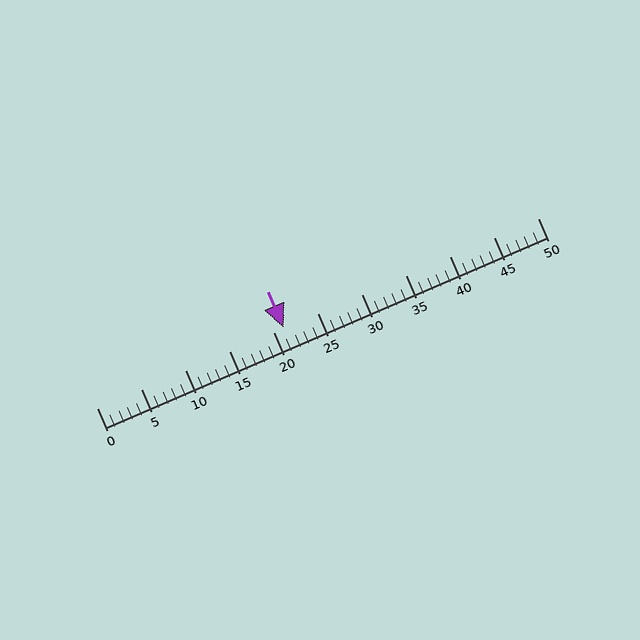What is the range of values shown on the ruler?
The ruler shows values from 0 to 50.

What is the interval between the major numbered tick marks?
The major tick marks are spaced 5 units apart.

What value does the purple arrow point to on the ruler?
The purple arrow points to approximately 21.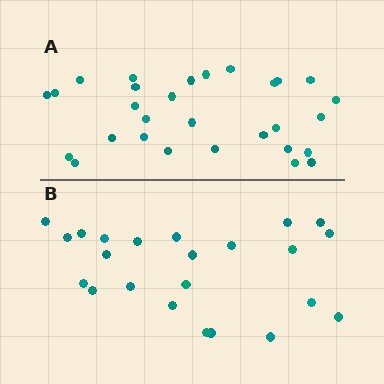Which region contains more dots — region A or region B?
Region A (the top region) has more dots.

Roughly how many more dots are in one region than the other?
Region A has about 6 more dots than region B.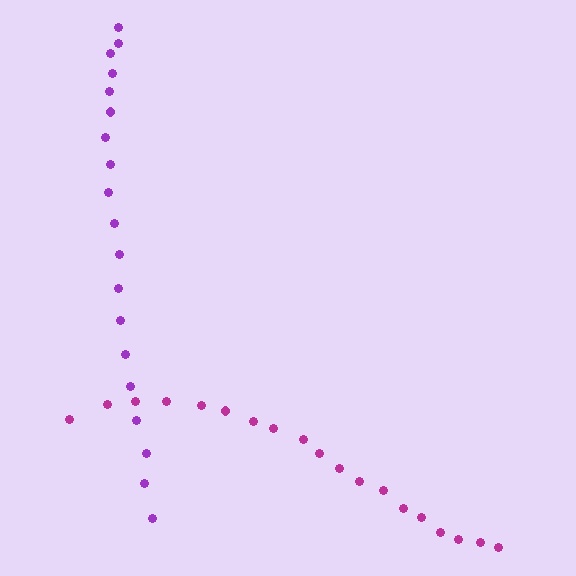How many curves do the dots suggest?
There are 2 distinct paths.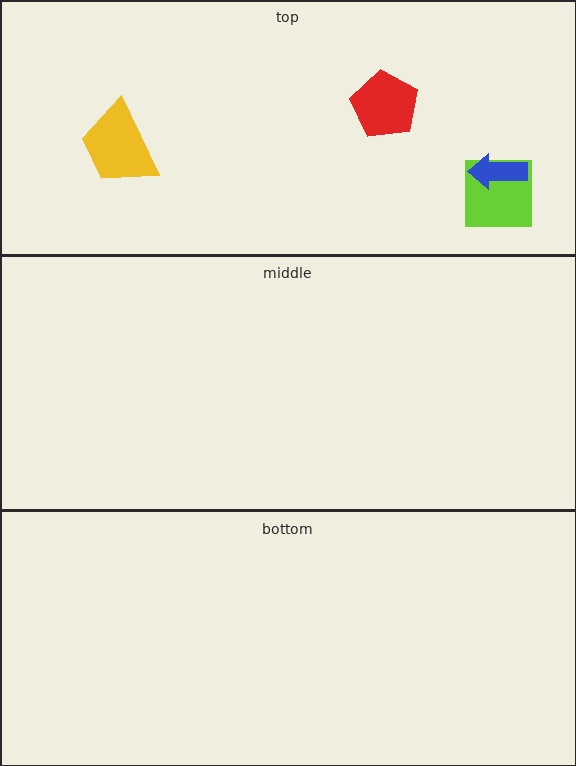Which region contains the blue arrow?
The top region.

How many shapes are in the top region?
4.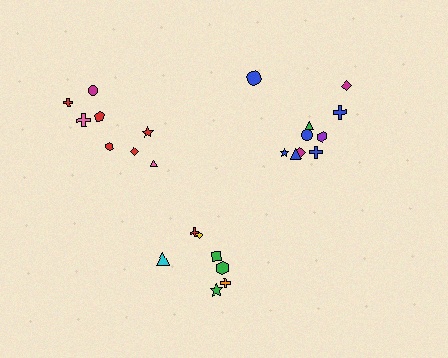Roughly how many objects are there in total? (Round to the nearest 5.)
Roughly 25 objects in total.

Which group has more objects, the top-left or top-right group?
The top-right group.